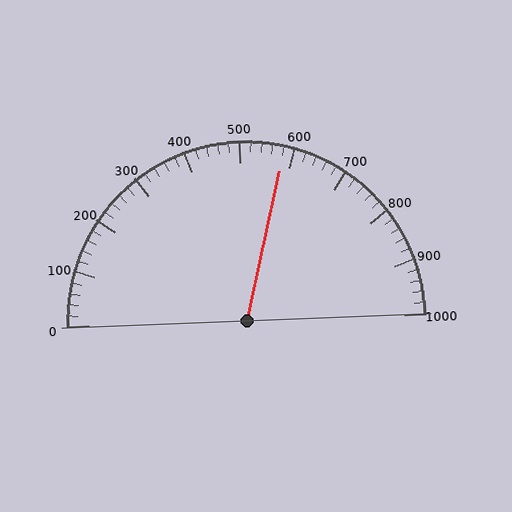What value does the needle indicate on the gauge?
The needle indicates approximately 580.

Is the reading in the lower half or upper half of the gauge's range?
The reading is in the upper half of the range (0 to 1000).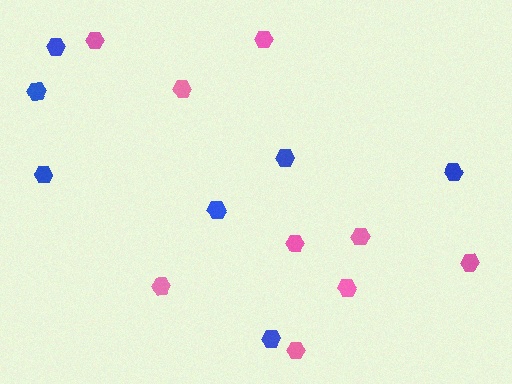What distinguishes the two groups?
There are 2 groups: one group of pink hexagons (9) and one group of blue hexagons (7).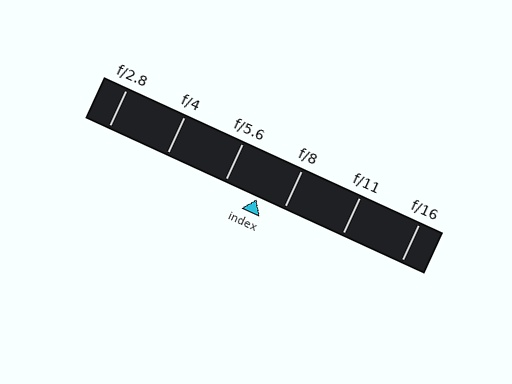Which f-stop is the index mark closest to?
The index mark is closest to f/8.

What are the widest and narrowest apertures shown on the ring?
The widest aperture shown is f/2.8 and the narrowest is f/16.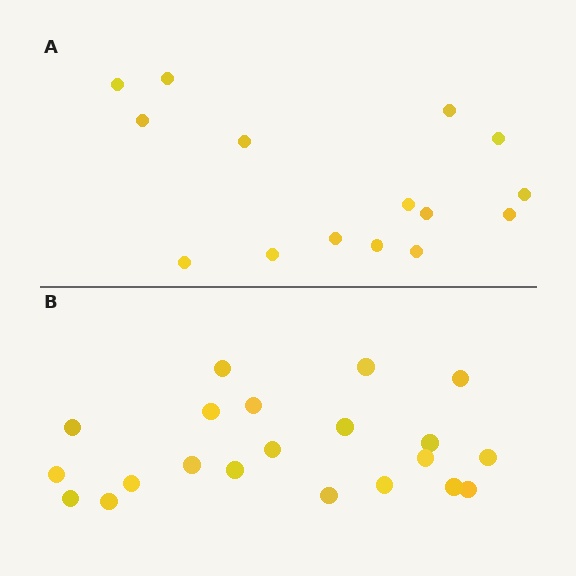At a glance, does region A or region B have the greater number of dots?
Region B (the bottom region) has more dots.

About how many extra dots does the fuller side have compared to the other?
Region B has about 6 more dots than region A.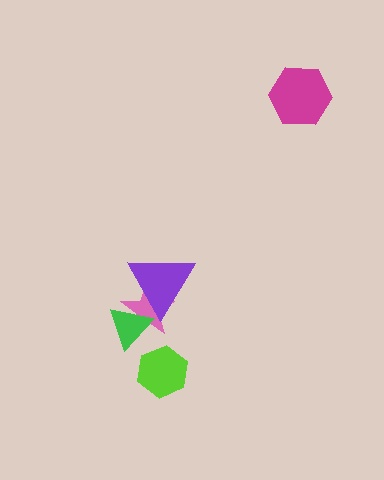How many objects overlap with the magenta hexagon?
0 objects overlap with the magenta hexagon.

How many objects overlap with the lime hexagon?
0 objects overlap with the lime hexagon.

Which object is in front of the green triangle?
The purple triangle is in front of the green triangle.